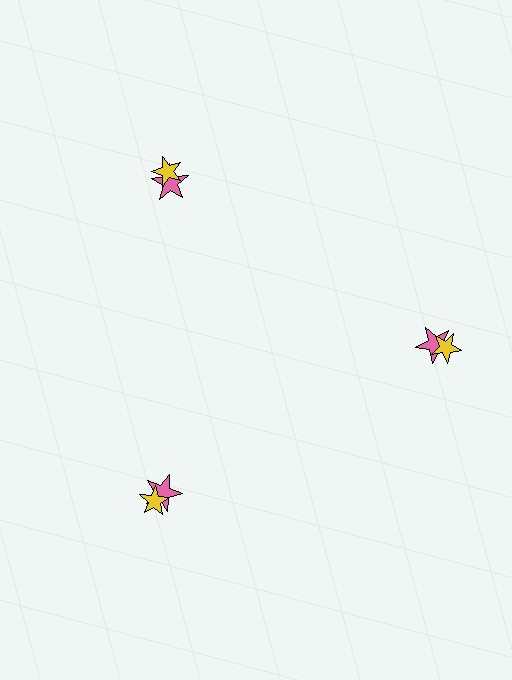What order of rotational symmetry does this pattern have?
This pattern has 3-fold rotational symmetry.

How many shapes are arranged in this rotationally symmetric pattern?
There are 6 shapes, arranged in 3 groups of 2.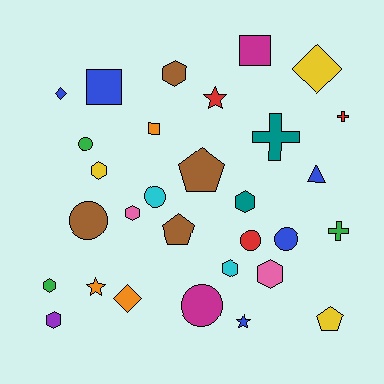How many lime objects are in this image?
There are no lime objects.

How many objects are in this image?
There are 30 objects.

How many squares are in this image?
There are 3 squares.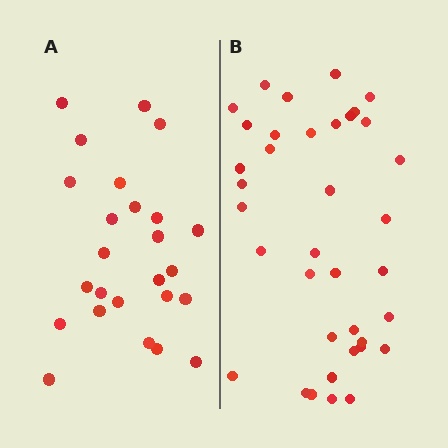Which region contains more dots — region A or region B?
Region B (the right region) has more dots.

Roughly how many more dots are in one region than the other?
Region B has roughly 12 or so more dots than region A.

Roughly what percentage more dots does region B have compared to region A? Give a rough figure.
About 50% more.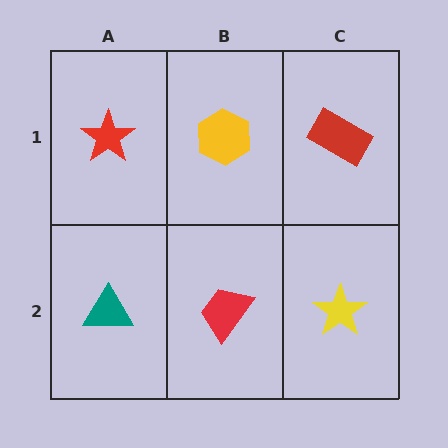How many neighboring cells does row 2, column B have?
3.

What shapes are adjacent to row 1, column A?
A teal triangle (row 2, column A), a yellow hexagon (row 1, column B).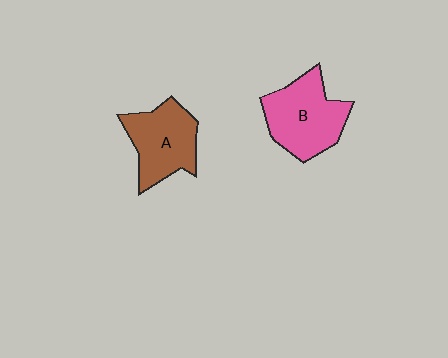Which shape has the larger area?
Shape B (pink).